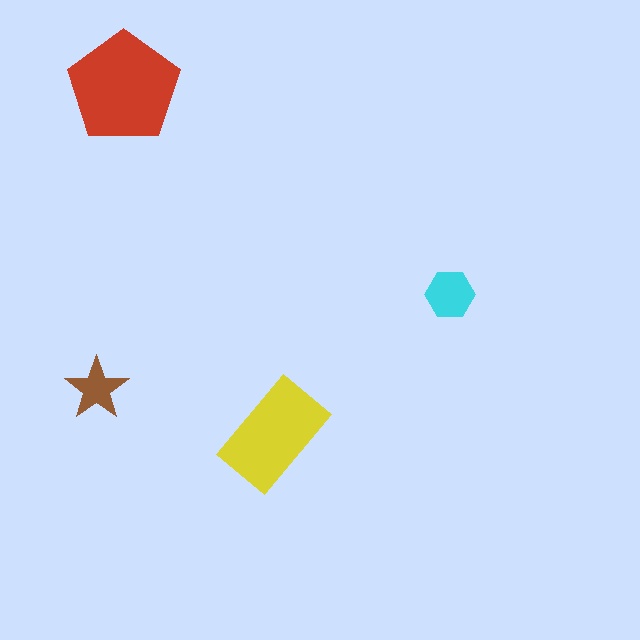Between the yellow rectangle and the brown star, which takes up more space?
The yellow rectangle.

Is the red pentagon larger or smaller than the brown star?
Larger.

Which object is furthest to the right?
The cyan hexagon is rightmost.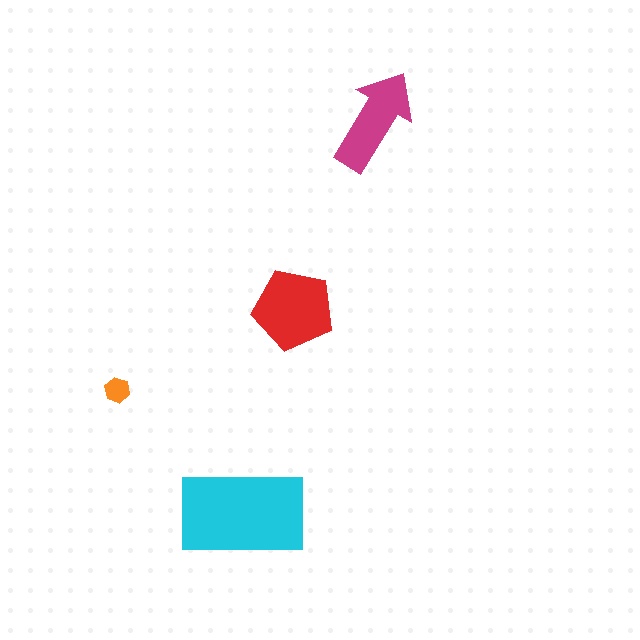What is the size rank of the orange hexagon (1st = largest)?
4th.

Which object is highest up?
The magenta arrow is topmost.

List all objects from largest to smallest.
The cyan rectangle, the red pentagon, the magenta arrow, the orange hexagon.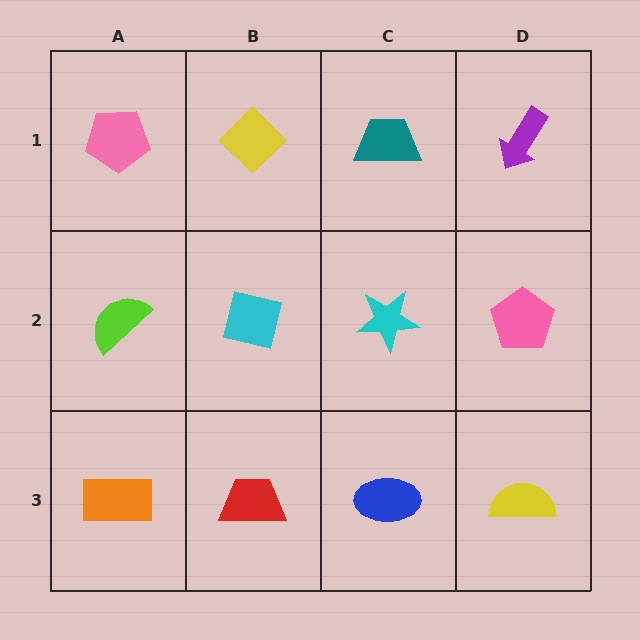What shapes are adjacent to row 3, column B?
A cyan square (row 2, column B), an orange rectangle (row 3, column A), a blue ellipse (row 3, column C).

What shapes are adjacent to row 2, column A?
A pink pentagon (row 1, column A), an orange rectangle (row 3, column A), a cyan square (row 2, column B).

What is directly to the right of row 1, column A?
A yellow diamond.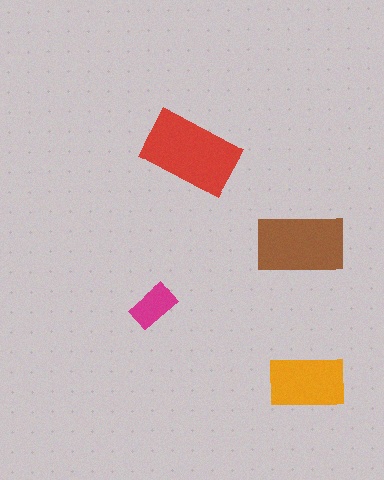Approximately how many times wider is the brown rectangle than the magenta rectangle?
About 2 times wider.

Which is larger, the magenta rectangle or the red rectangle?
The red one.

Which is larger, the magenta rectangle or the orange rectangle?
The orange one.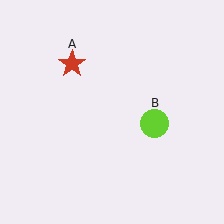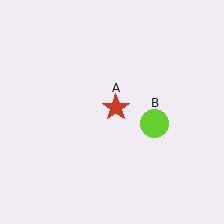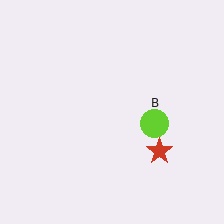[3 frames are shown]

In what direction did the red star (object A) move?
The red star (object A) moved down and to the right.